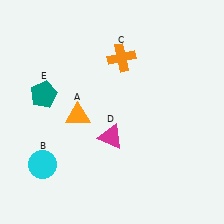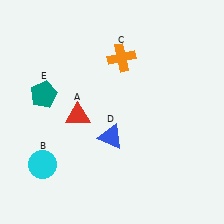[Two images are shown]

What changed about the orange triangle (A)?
In Image 1, A is orange. In Image 2, it changed to red.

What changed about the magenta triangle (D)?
In Image 1, D is magenta. In Image 2, it changed to blue.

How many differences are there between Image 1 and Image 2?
There are 2 differences between the two images.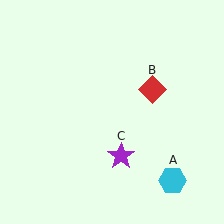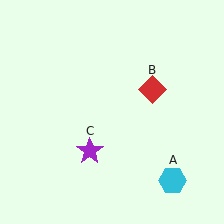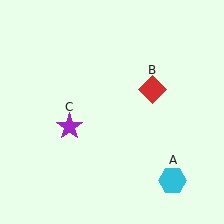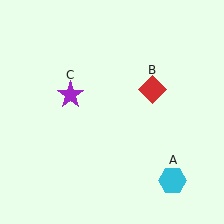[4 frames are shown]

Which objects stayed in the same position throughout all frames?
Cyan hexagon (object A) and red diamond (object B) remained stationary.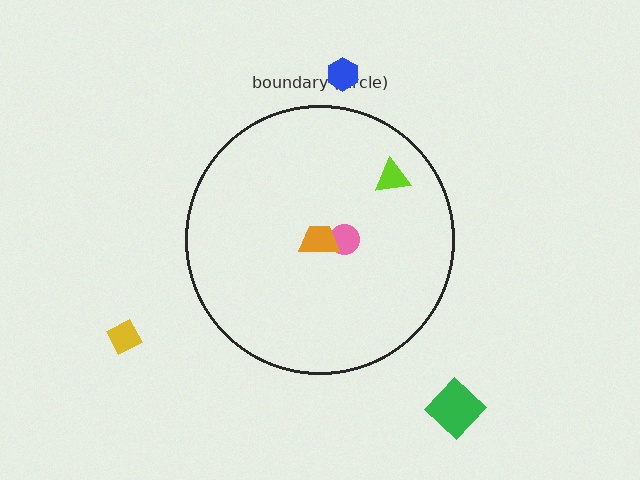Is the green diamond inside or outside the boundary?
Outside.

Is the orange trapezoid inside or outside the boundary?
Inside.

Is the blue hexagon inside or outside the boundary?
Outside.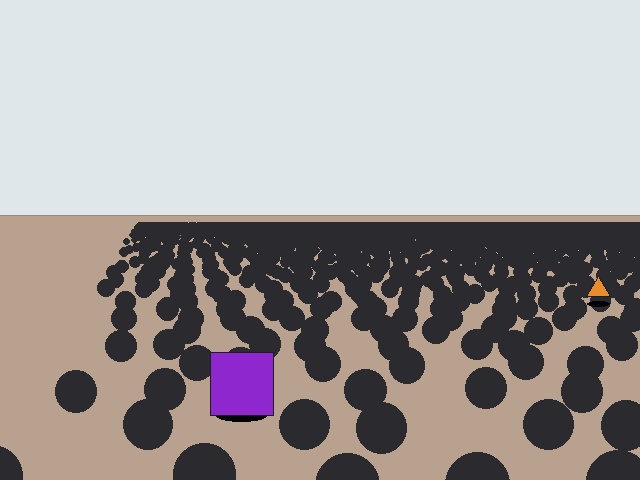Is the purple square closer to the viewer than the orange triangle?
Yes. The purple square is closer — you can tell from the texture gradient: the ground texture is coarser near it.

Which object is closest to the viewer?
The purple square is closest. The texture marks near it are larger and more spread out.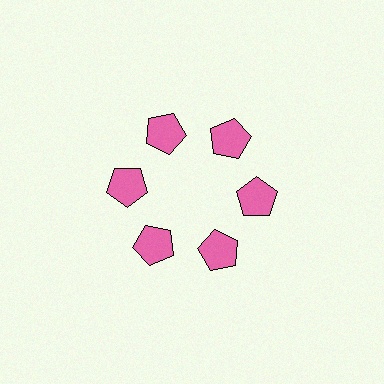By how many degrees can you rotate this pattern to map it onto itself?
The pattern maps onto itself every 60 degrees of rotation.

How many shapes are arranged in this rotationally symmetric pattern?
There are 6 shapes, arranged in 6 groups of 1.